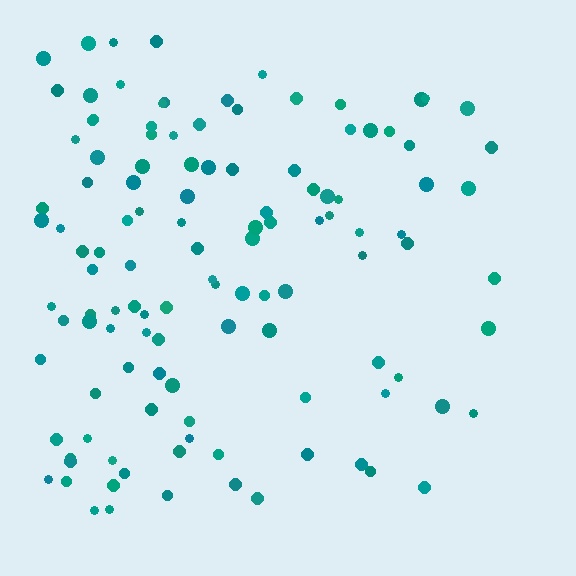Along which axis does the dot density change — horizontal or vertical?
Horizontal.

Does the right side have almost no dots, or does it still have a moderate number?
Still a moderate number, just noticeably fewer than the left.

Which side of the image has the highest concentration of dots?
The left.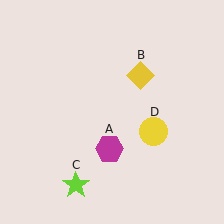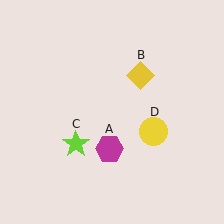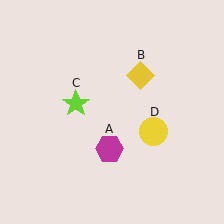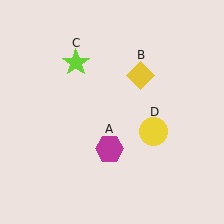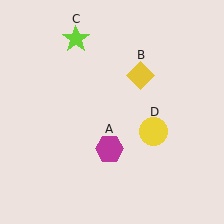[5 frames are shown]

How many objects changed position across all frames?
1 object changed position: lime star (object C).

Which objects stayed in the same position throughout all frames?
Magenta hexagon (object A) and yellow diamond (object B) and yellow circle (object D) remained stationary.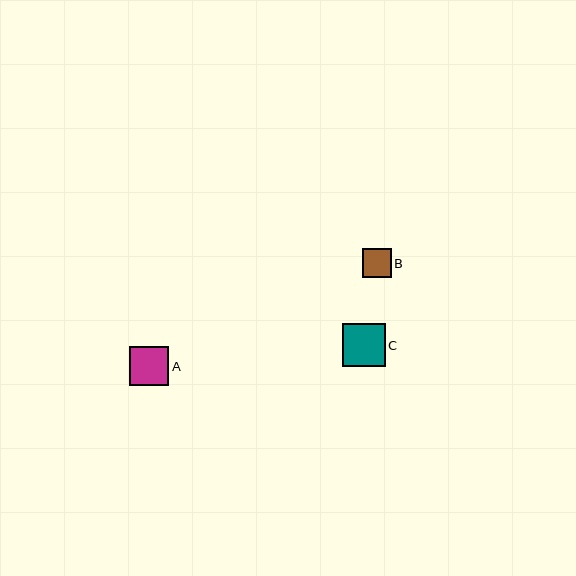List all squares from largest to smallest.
From largest to smallest: C, A, B.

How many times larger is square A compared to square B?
Square A is approximately 1.3 times the size of square B.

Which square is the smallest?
Square B is the smallest with a size of approximately 29 pixels.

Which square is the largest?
Square C is the largest with a size of approximately 43 pixels.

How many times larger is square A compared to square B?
Square A is approximately 1.3 times the size of square B.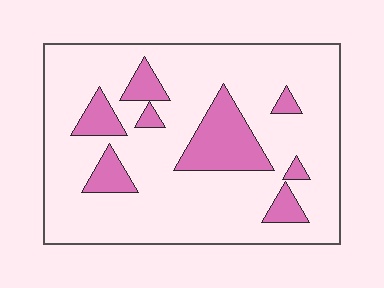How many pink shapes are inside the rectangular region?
8.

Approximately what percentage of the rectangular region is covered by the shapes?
Approximately 20%.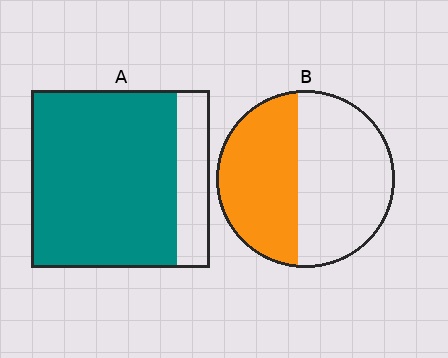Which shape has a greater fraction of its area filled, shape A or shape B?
Shape A.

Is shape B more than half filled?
No.